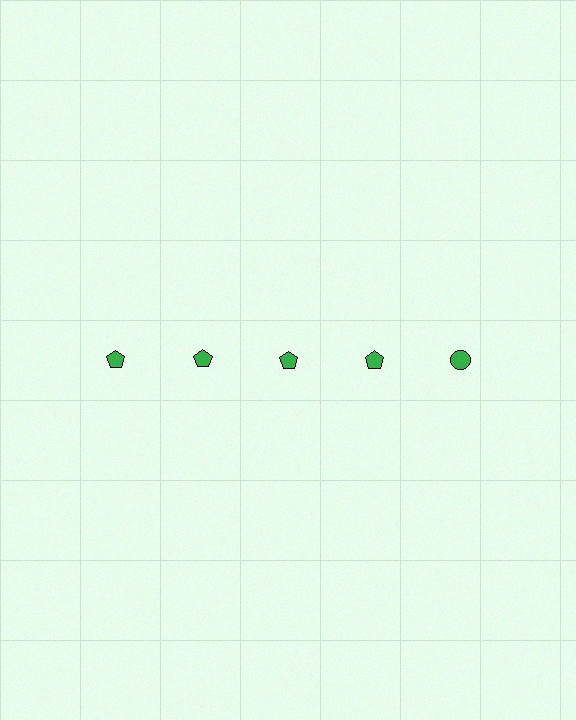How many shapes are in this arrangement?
There are 5 shapes arranged in a grid pattern.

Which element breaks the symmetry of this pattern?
The green circle in the top row, rightmost column breaks the symmetry. All other shapes are green pentagons.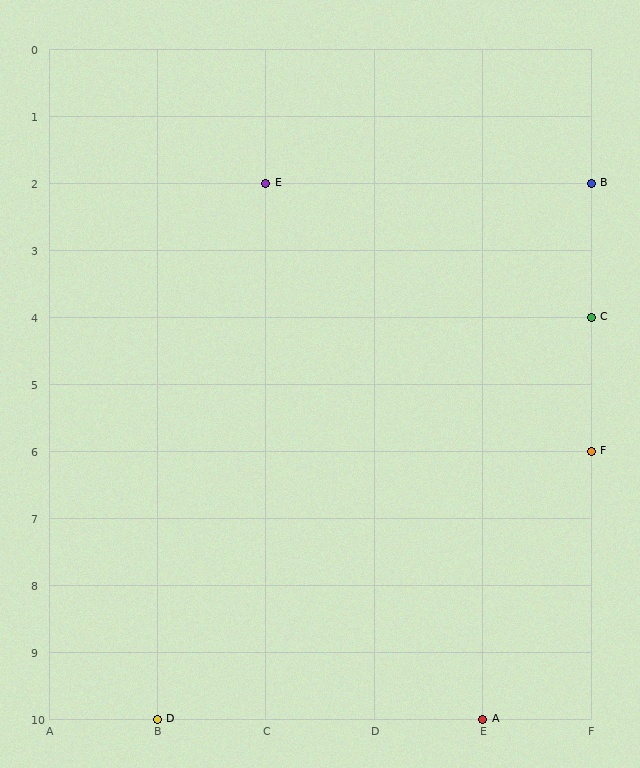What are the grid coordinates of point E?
Point E is at grid coordinates (C, 2).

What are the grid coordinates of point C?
Point C is at grid coordinates (F, 4).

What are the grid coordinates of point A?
Point A is at grid coordinates (E, 10).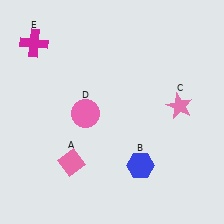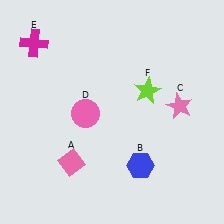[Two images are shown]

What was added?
A lime star (F) was added in Image 2.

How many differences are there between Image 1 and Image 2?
There is 1 difference between the two images.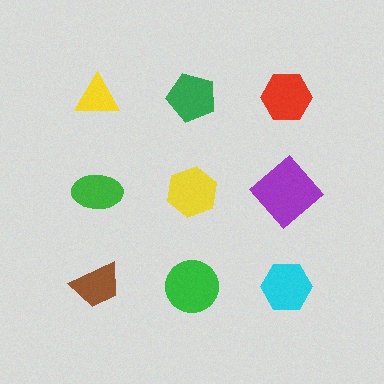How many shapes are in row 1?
3 shapes.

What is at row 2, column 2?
A yellow hexagon.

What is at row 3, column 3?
A cyan hexagon.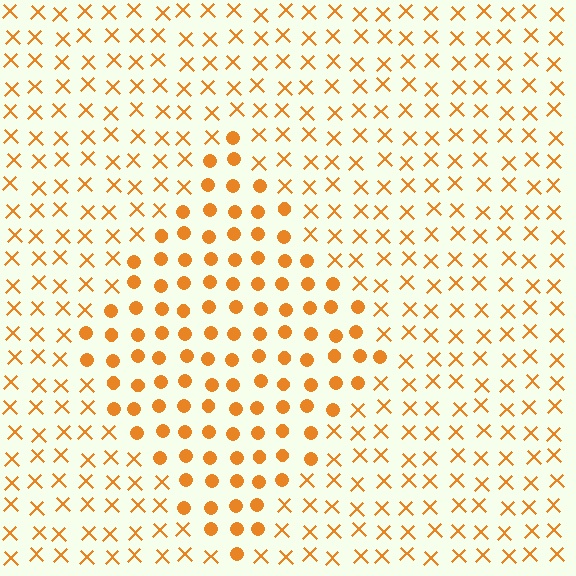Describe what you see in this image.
The image is filled with small orange elements arranged in a uniform grid. A diamond-shaped region contains circles, while the surrounding area contains X marks. The boundary is defined purely by the change in element shape.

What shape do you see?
I see a diamond.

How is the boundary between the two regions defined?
The boundary is defined by a change in element shape: circles inside vs. X marks outside. All elements share the same color and spacing.